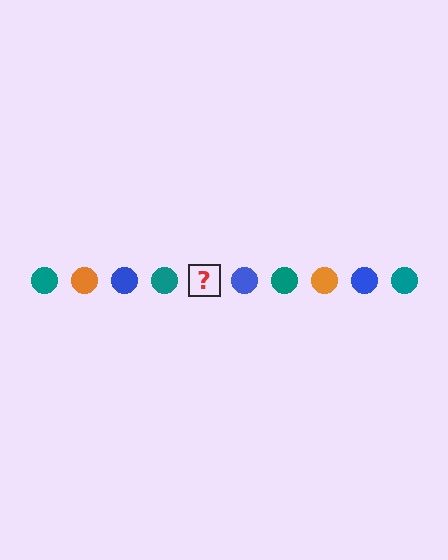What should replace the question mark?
The question mark should be replaced with an orange circle.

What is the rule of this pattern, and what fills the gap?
The rule is that the pattern cycles through teal, orange, blue circles. The gap should be filled with an orange circle.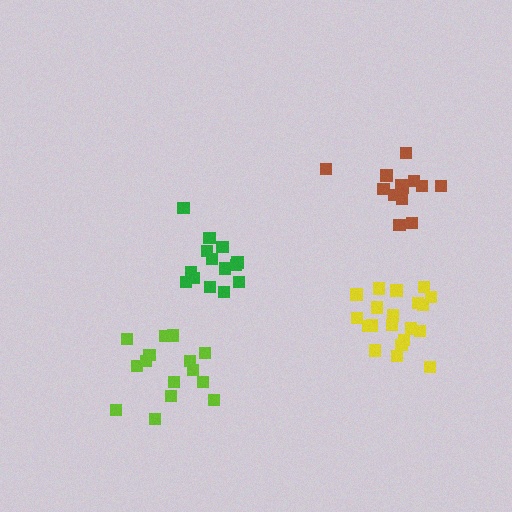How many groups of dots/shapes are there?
There are 4 groups.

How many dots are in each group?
Group 1: 14 dots, Group 2: 14 dots, Group 3: 15 dots, Group 4: 20 dots (63 total).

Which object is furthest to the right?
The brown cluster is rightmost.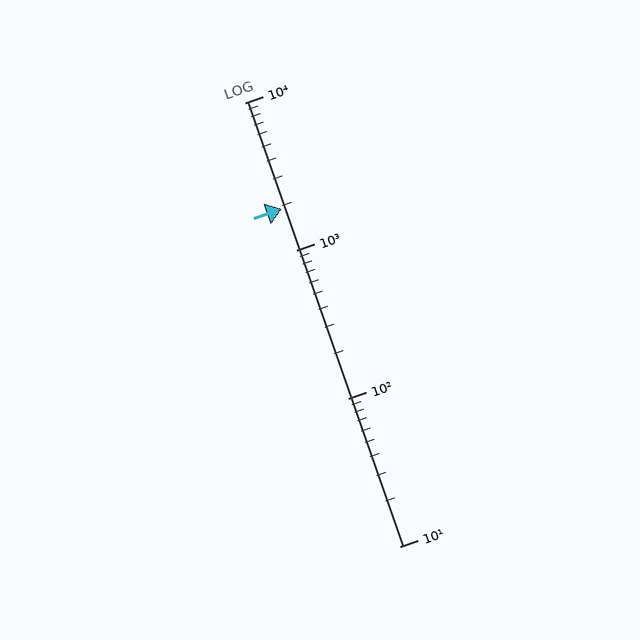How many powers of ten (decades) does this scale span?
The scale spans 3 decades, from 10 to 10000.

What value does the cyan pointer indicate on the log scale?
The pointer indicates approximately 1900.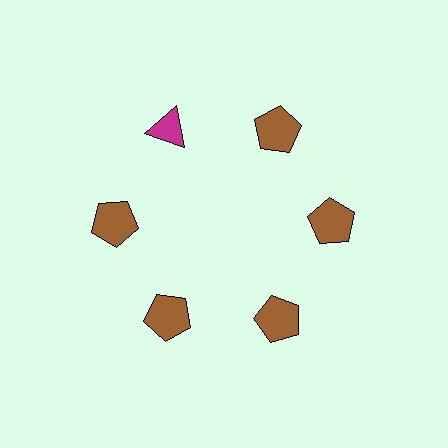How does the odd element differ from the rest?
It differs in both color (magenta instead of brown) and shape (triangle instead of pentagon).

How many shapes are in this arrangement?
There are 6 shapes arranged in a ring pattern.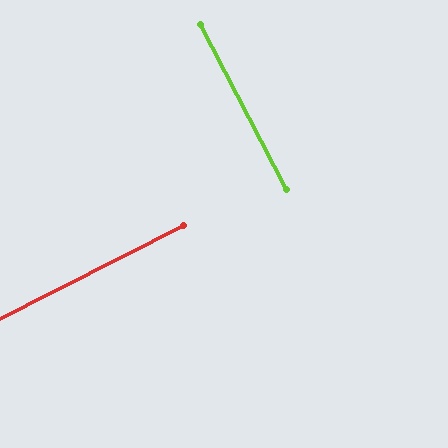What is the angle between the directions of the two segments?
Approximately 89 degrees.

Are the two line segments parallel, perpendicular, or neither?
Perpendicular — they meet at approximately 89°.